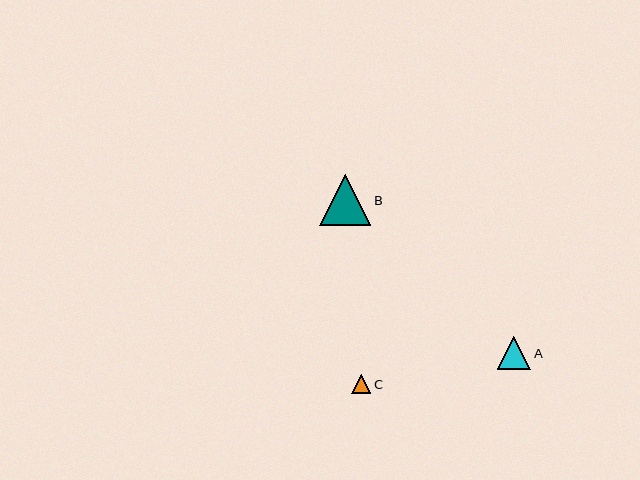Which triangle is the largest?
Triangle B is the largest with a size of approximately 51 pixels.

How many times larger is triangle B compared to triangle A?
Triangle B is approximately 1.5 times the size of triangle A.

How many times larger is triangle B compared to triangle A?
Triangle B is approximately 1.5 times the size of triangle A.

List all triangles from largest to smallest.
From largest to smallest: B, A, C.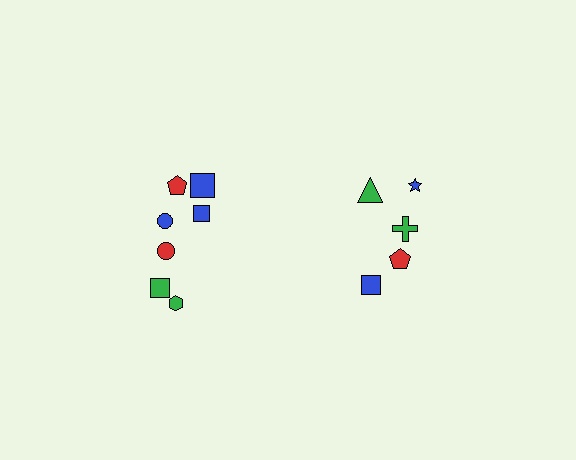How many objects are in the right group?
There are 5 objects.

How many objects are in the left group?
There are 7 objects.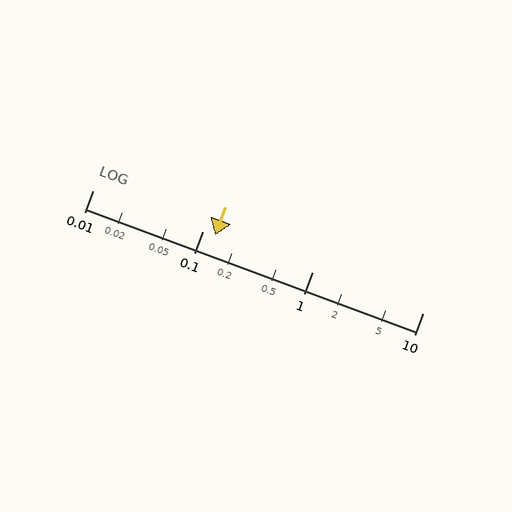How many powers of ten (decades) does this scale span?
The scale spans 3 decades, from 0.01 to 10.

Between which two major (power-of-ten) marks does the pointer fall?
The pointer is between 0.1 and 1.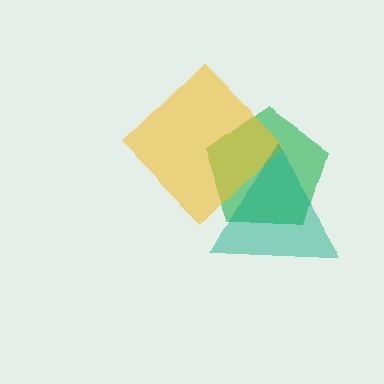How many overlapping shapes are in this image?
There are 3 overlapping shapes in the image.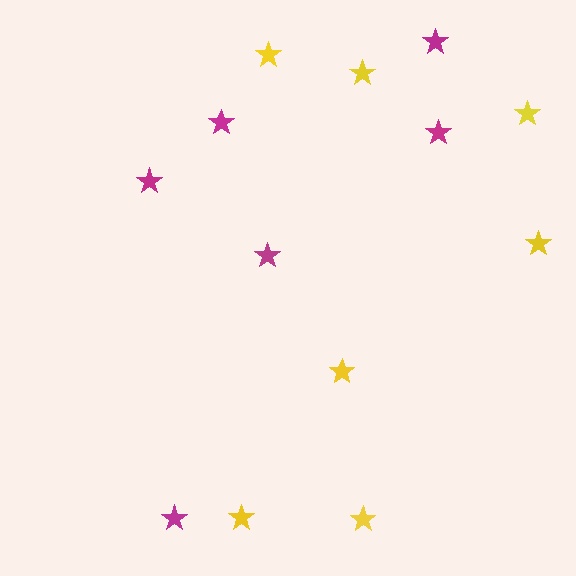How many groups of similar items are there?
There are 2 groups: one group of magenta stars (6) and one group of yellow stars (7).